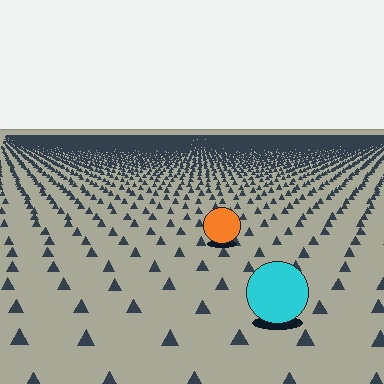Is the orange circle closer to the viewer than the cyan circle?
No. The cyan circle is closer — you can tell from the texture gradient: the ground texture is coarser near it.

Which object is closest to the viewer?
The cyan circle is closest. The texture marks near it are larger and more spread out.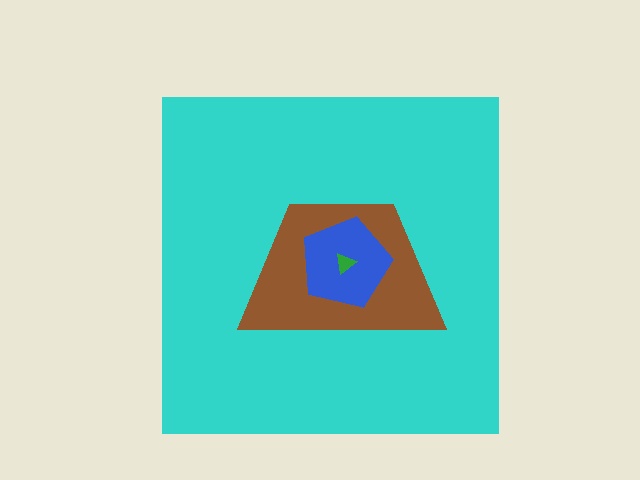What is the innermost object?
The green triangle.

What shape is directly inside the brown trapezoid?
The blue pentagon.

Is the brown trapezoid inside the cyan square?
Yes.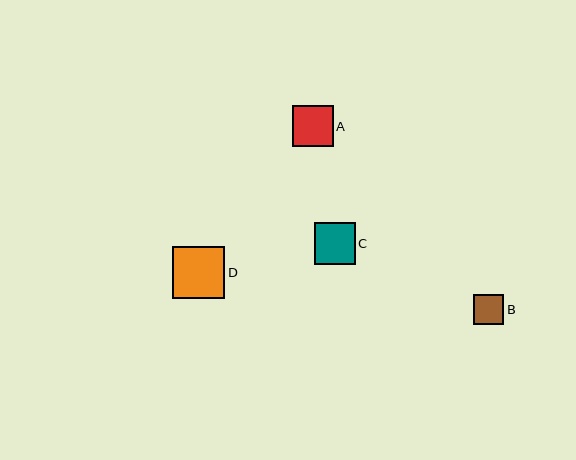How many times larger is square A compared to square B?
Square A is approximately 1.3 times the size of square B.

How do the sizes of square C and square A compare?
Square C and square A are approximately the same size.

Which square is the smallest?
Square B is the smallest with a size of approximately 30 pixels.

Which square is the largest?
Square D is the largest with a size of approximately 52 pixels.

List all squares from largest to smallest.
From largest to smallest: D, C, A, B.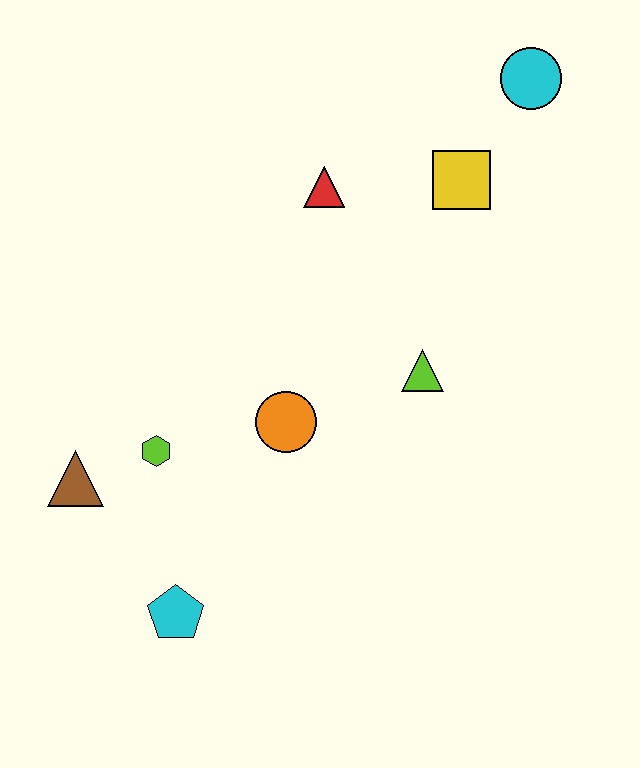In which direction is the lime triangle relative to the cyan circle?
The lime triangle is below the cyan circle.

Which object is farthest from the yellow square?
The cyan pentagon is farthest from the yellow square.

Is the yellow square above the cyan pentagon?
Yes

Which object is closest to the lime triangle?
The orange circle is closest to the lime triangle.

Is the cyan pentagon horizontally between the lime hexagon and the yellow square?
Yes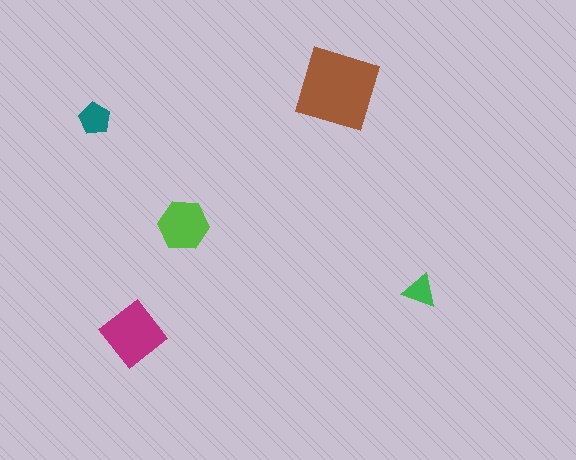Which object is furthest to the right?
The green triangle is rightmost.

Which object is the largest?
The brown square.